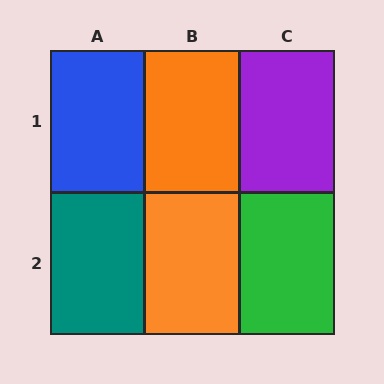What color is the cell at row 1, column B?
Orange.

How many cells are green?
1 cell is green.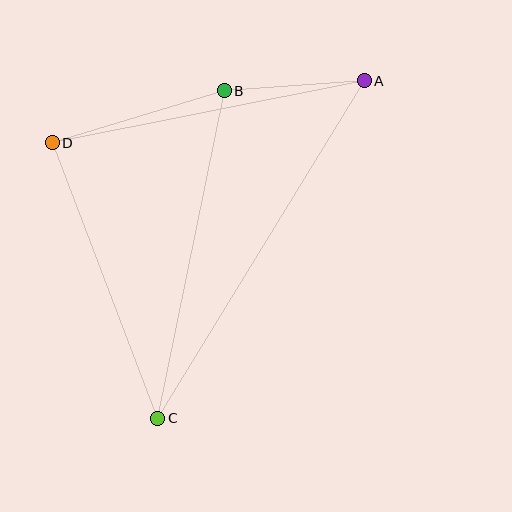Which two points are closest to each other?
Points A and B are closest to each other.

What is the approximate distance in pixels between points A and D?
The distance between A and D is approximately 318 pixels.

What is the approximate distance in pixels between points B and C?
The distance between B and C is approximately 334 pixels.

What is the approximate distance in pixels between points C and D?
The distance between C and D is approximately 295 pixels.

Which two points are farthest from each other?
Points A and C are farthest from each other.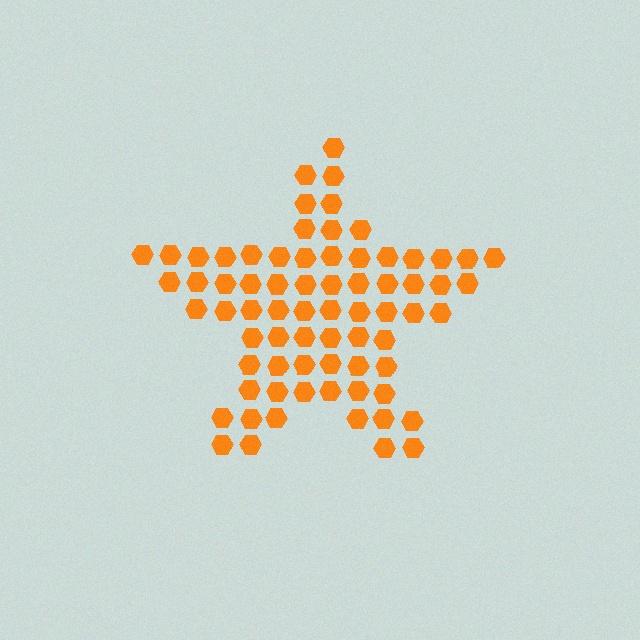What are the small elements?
The small elements are hexagons.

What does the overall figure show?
The overall figure shows a star.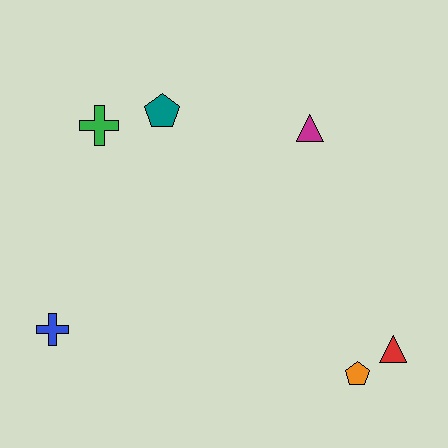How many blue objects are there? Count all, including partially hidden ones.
There is 1 blue object.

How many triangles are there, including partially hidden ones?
There are 2 triangles.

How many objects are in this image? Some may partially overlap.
There are 6 objects.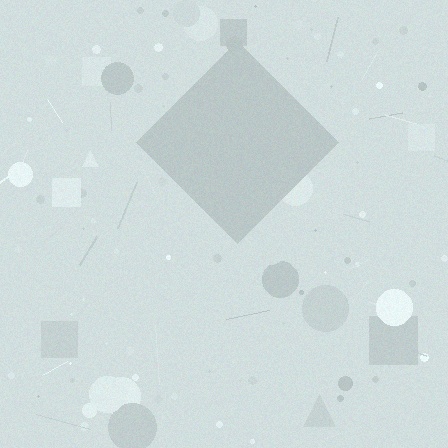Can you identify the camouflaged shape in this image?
The camouflaged shape is a diamond.